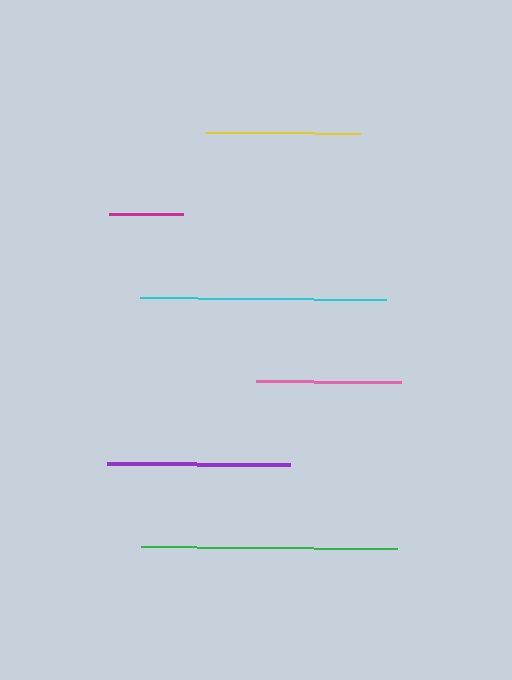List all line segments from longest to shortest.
From longest to shortest: green, cyan, purple, yellow, pink, magenta.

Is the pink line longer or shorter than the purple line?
The purple line is longer than the pink line.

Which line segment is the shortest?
The magenta line is the shortest at approximately 75 pixels.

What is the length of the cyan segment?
The cyan segment is approximately 246 pixels long.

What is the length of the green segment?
The green segment is approximately 256 pixels long.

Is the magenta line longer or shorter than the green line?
The green line is longer than the magenta line.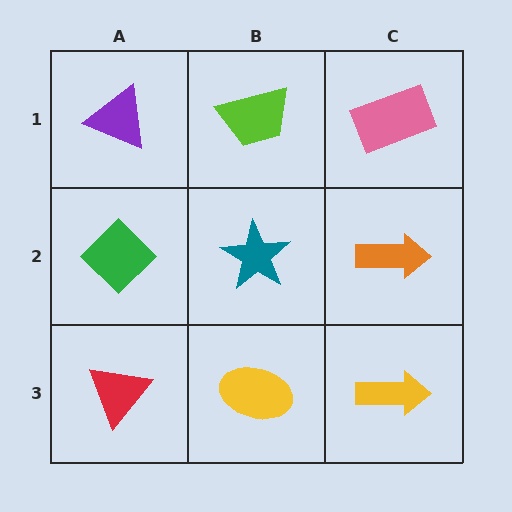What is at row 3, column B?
A yellow ellipse.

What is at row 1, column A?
A purple triangle.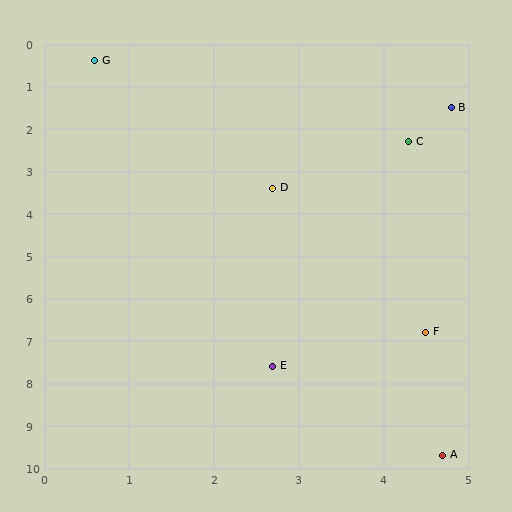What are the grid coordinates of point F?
Point F is at approximately (4.5, 6.8).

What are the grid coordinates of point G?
Point G is at approximately (0.6, 0.4).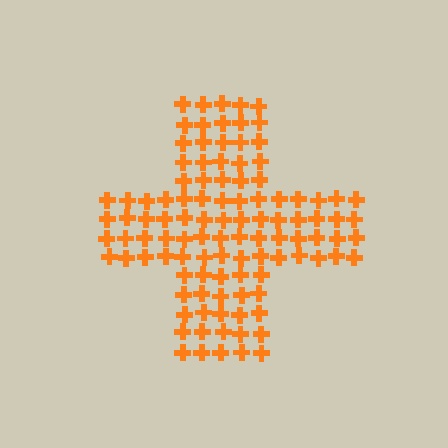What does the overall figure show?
The overall figure shows a cross.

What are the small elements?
The small elements are crosses.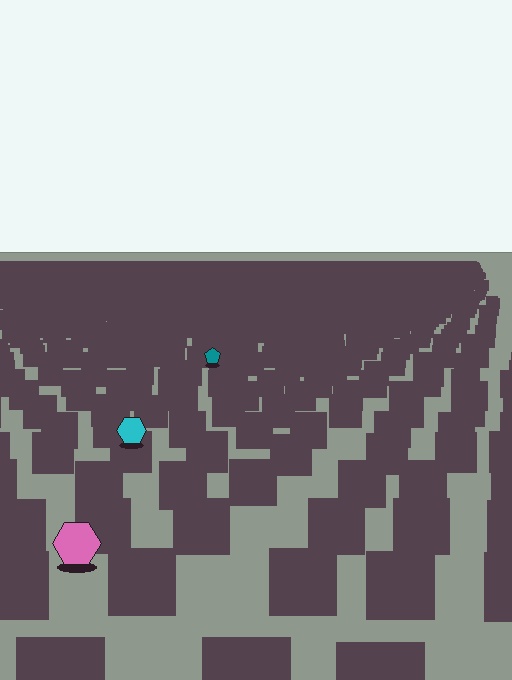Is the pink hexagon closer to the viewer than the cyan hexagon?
Yes. The pink hexagon is closer — you can tell from the texture gradient: the ground texture is coarser near it.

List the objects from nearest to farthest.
From nearest to farthest: the pink hexagon, the cyan hexagon, the teal pentagon.